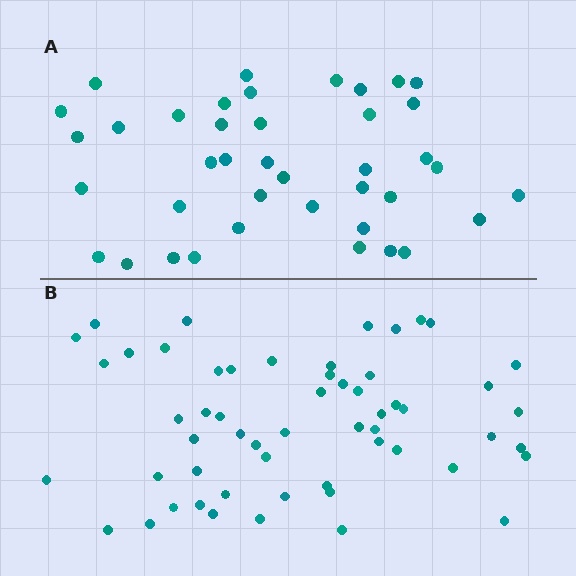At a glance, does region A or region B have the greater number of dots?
Region B (the bottom region) has more dots.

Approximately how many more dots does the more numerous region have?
Region B has approximately 15 more dots than region A.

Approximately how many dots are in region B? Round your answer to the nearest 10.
About 60 dots. (The exact count is 56, which rounds to 60.)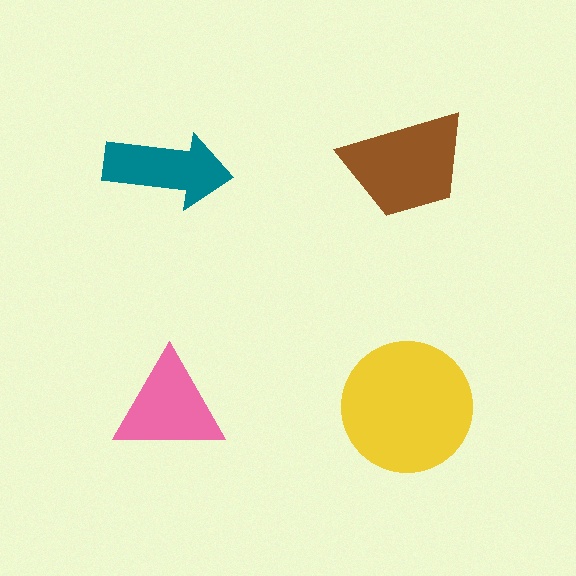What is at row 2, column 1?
A pink triangle.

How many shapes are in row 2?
2 shapes.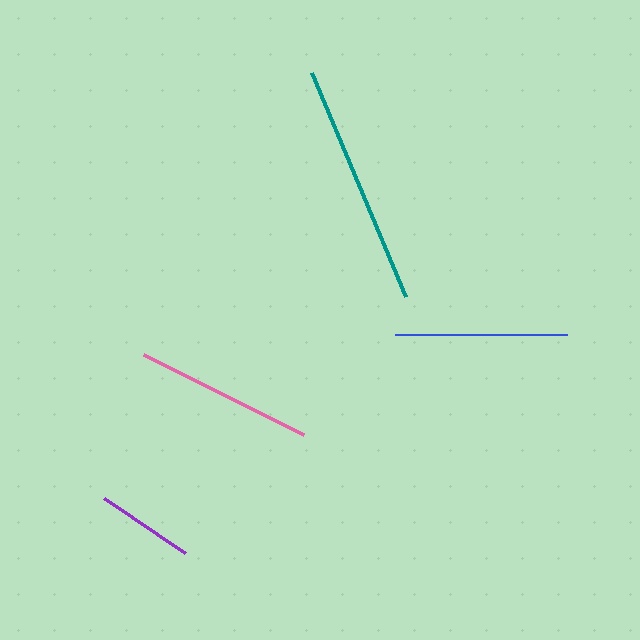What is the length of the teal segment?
The teal segment is approximately 242 pixels long.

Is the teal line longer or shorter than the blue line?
The teal line is longer than the blue line.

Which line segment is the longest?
The teal line is the longest at approximately 242 pixels.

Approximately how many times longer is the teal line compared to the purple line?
The teal line is approximately 2.5 times the length of the purple line.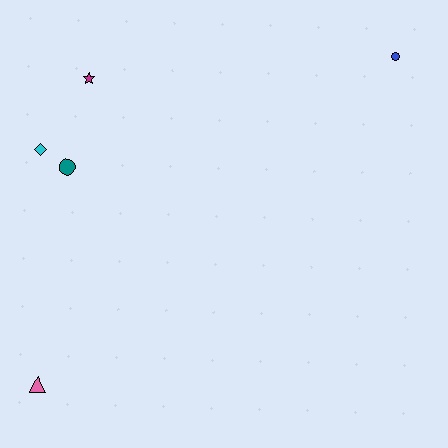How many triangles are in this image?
There is 1 triangle.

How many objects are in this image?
There are 5 objects.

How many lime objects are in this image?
There are no lime objects.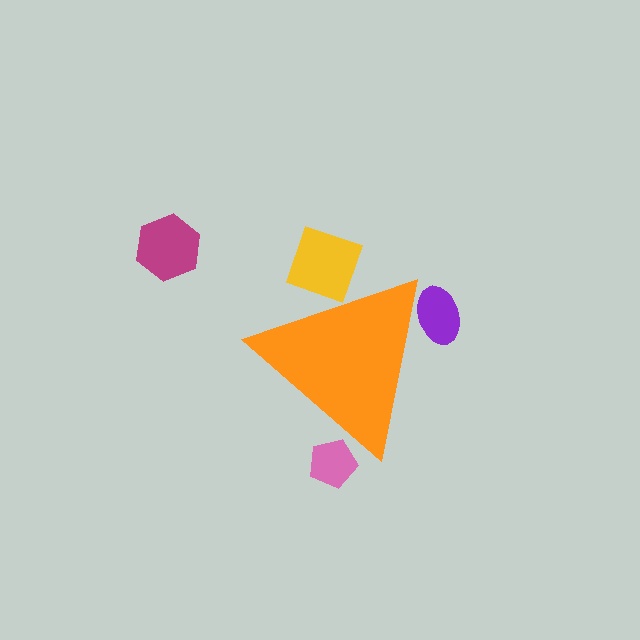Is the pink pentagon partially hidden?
Yes, the pink pentagon is partially hidden behind the orange triangle.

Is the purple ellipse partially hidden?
Yes, the purple ellipse is partially hidden behind the orange triangle.